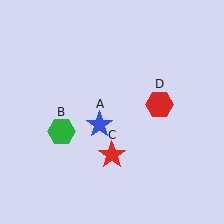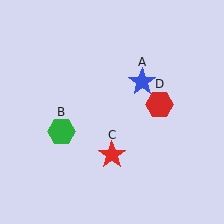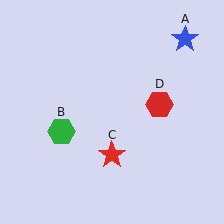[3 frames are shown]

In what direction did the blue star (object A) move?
The blue star (object A) moved up and to the right.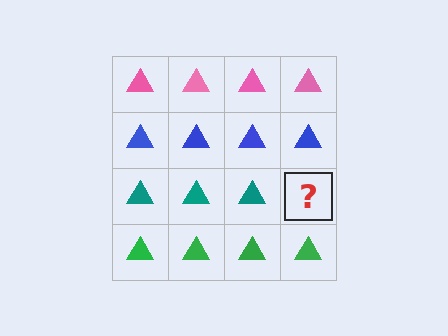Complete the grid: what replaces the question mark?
The question mark should be replaced with a teal triangle.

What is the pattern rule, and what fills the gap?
The rule is that each row has a consistent color. The gap should be filled with a teal triangle.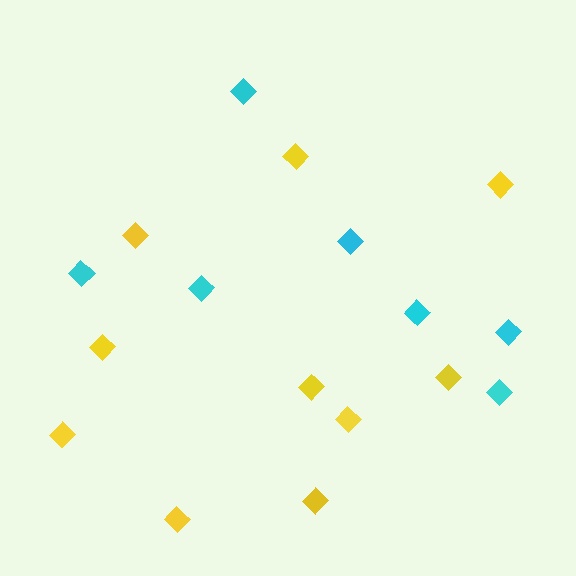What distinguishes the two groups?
There are 2 groups: one group of yellow diamonds (10) and one group of cyan diamonds (7).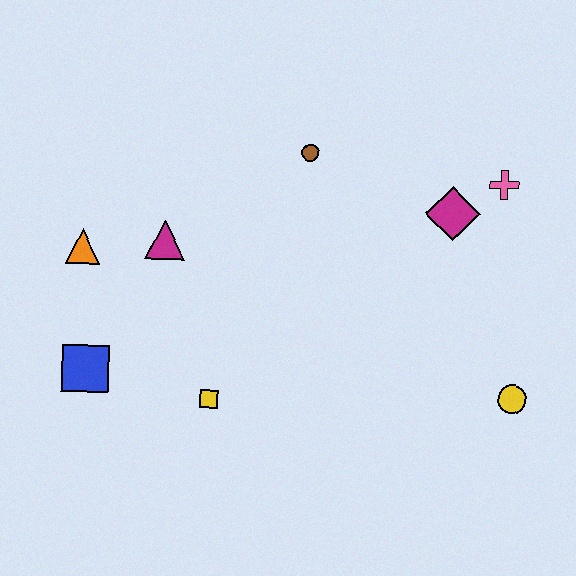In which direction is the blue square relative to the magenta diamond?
The blue square is to the left of the magenta diamond.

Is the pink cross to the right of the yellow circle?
No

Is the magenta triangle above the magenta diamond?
No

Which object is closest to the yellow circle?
The magenta diamond is closest to the yellow circle.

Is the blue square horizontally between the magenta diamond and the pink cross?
No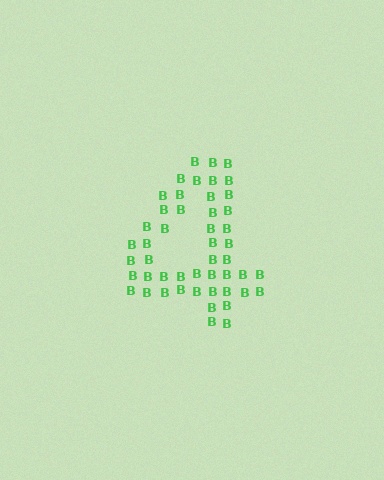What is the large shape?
The large shape is the digit 4.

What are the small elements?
The small elements are letter B's.